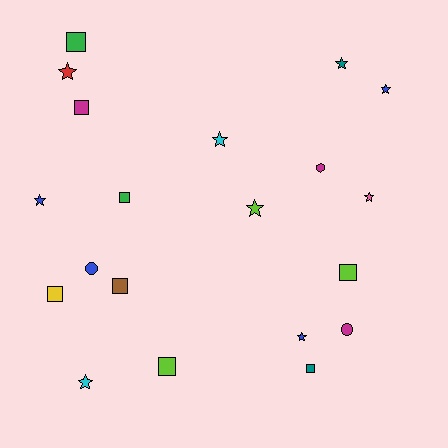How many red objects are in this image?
There is 1 red object.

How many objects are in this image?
There are 20 objects.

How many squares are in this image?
There are 8 squares.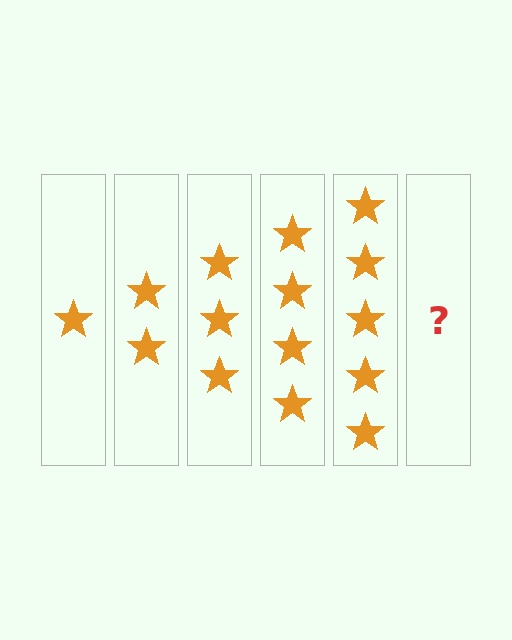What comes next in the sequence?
The next element should be 6 stars.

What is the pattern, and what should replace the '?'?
The pattern is that each step adds one more star. The '?' should be 6 stars.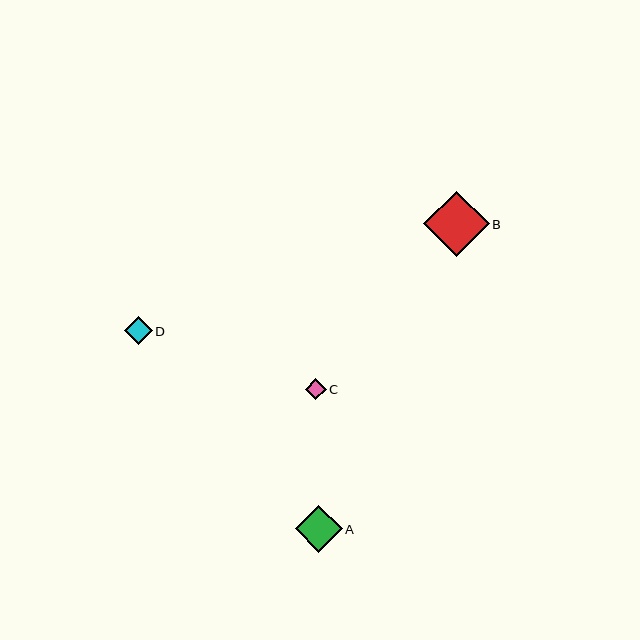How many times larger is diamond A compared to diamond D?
Diamond A is approximately 1.7 times the size of diamond D.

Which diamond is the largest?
Diamond B is the largest with a size of approximately 65 pixels.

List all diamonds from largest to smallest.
From largest to smallest: B, A, D, C.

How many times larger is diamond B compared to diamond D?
Diamond B is approximately 2.3 times the size of diamond D.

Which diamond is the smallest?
Diamond C is the smallest with a size of approximately 21 pixels.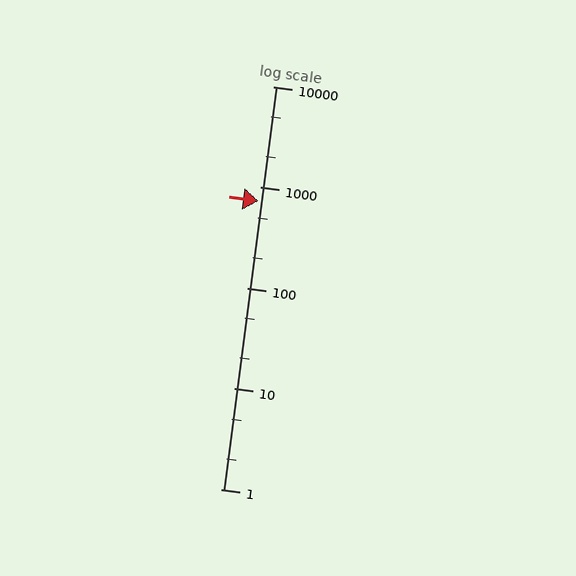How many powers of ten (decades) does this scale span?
The scale spans 4 decades, from 1 to 10000.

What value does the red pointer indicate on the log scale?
The pointer indicates approximately 730.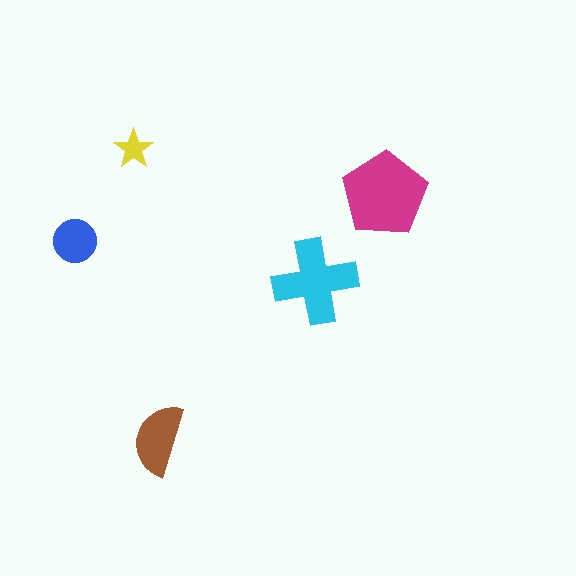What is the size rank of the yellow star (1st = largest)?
5th.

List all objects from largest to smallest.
The magenta pentagon, the cyan cross, the brown semicircle, the blue circle, the yellow star.